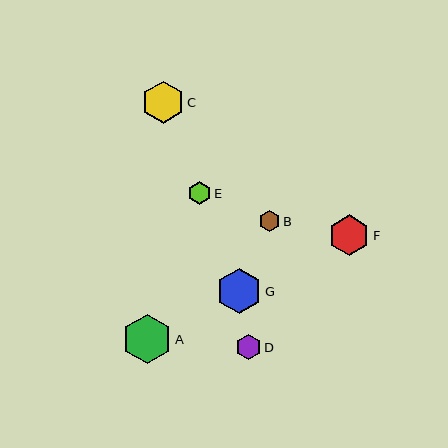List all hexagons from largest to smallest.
From largest to smallest: A, G, C, F, D, E, B.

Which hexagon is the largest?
Hexagon A is the largest with a size of approximately 50 pixels.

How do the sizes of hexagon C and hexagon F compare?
Hexagon C and hexagon F are approximately the same size.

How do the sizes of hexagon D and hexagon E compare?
Hexagon D and hexagon E are approximately the same size.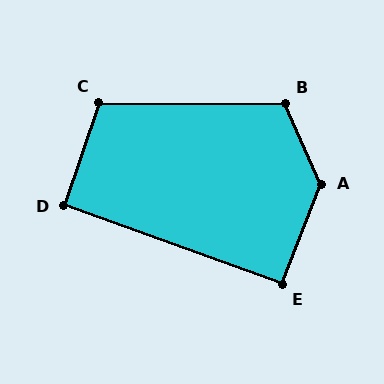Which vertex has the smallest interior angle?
D, at approximately 91 degrees.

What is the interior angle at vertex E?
Approximately 91 degrees (approximately right).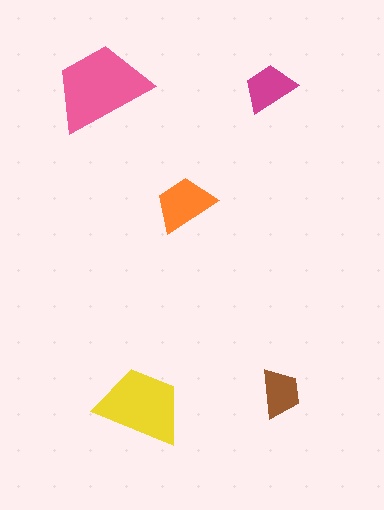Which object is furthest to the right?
The brown trapezoid is rightmost.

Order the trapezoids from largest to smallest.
the pink one, the yellow one, the orange one, the magenta one, the brown one.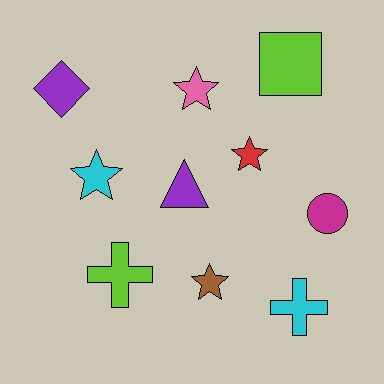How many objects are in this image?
There are 10 objects.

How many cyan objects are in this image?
There are 2 cyan objects.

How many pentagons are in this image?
There are no pentagons.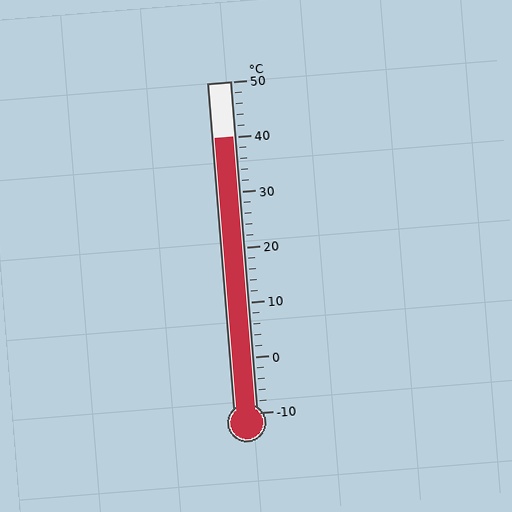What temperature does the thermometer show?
The thermometer shows approximately 40°C.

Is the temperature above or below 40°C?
The temperature is at 40°C.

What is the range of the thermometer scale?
The thermometer scale ranges from -10°C to 50°C.